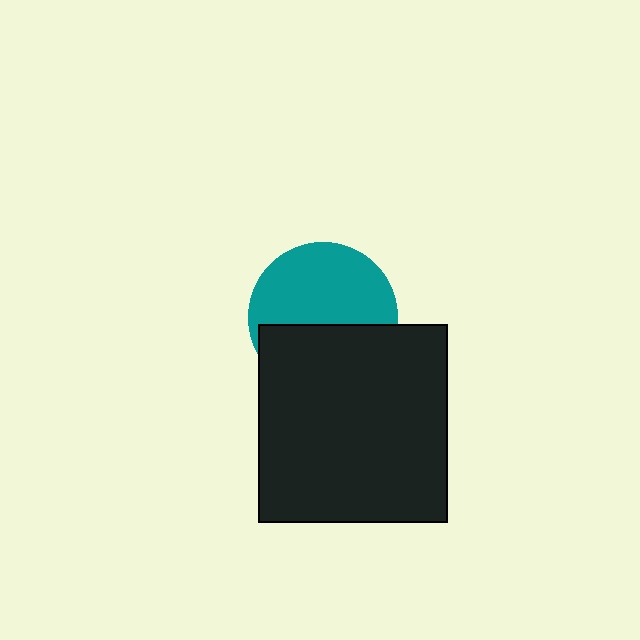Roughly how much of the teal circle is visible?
About half of it is visible (roughly 56%).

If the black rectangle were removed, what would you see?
You would see the complete teal circle.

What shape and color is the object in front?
The object in front is a black rectangle.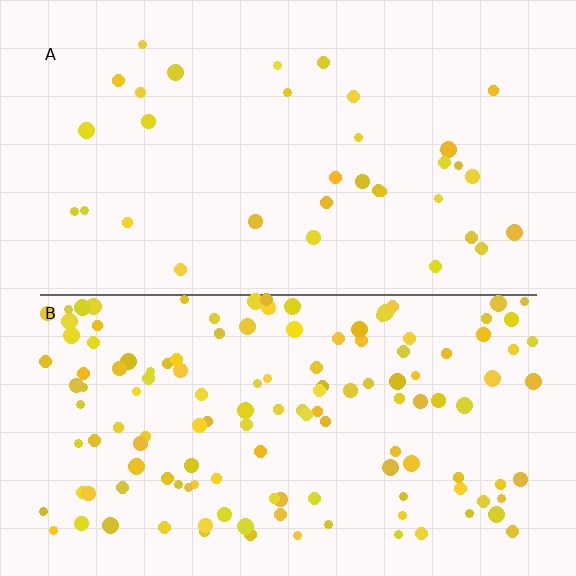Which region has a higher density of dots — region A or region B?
B (the bottom).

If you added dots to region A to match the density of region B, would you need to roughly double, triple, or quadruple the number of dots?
Approximately quadruple.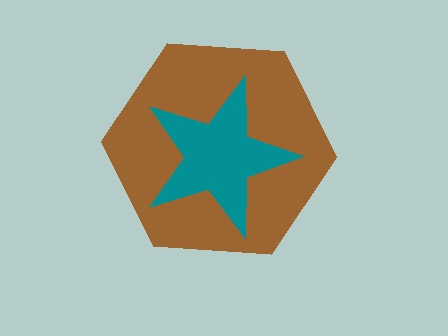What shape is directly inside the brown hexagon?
The teal star.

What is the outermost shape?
The brown hexagon.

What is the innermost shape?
The teal star.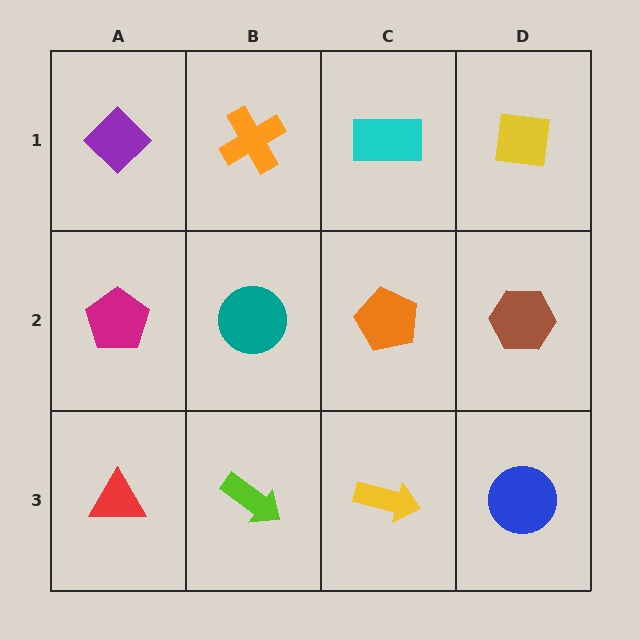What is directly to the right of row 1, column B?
A cyan rectangle.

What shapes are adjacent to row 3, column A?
A magenta pentagon (row 2, column A), a lime arrow (row 3, column B).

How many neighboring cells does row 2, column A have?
3.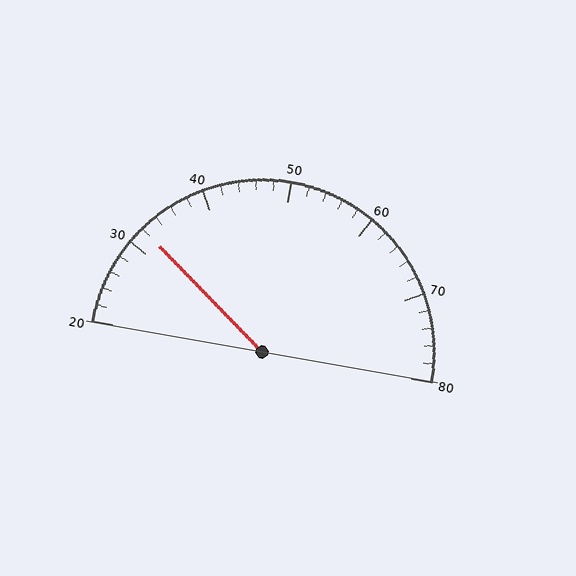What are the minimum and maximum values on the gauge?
The gauge ranges from 20 to 80.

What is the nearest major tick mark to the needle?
The nearest major tick mark is 30.